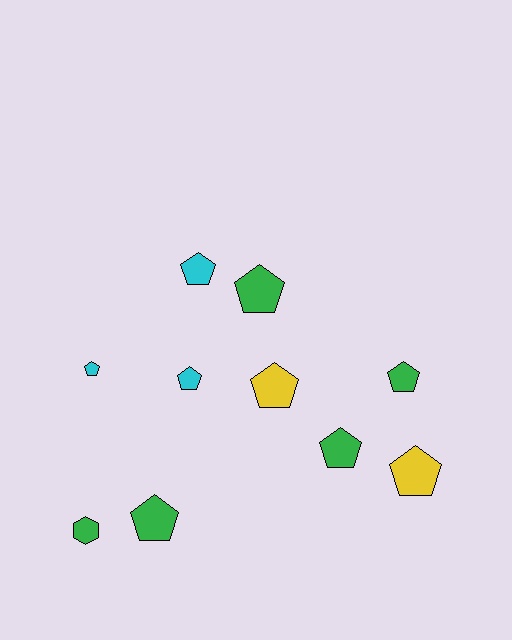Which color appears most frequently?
Green, with 5 objects.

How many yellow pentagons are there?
There are 2 yellow pentagons.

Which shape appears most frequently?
Pentagon, with 9 objects.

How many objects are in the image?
There are 10 objects.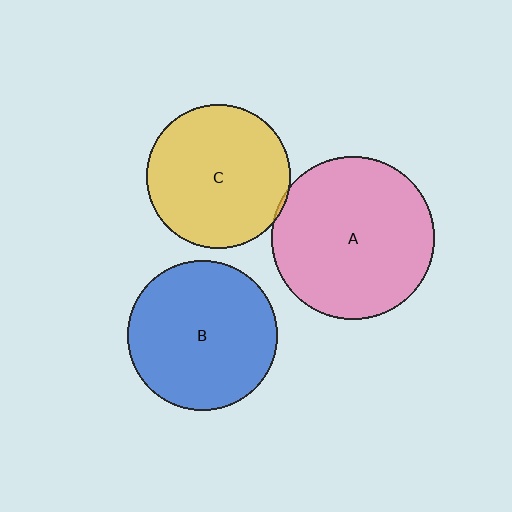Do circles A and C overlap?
Yes.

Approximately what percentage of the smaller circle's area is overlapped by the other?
Approximately 5%.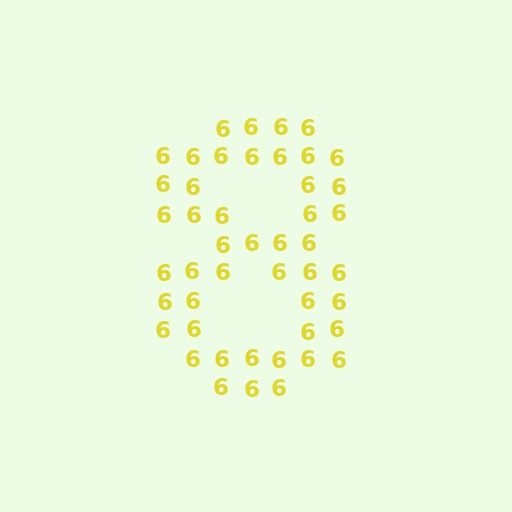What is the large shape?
The large shape is the digit 8.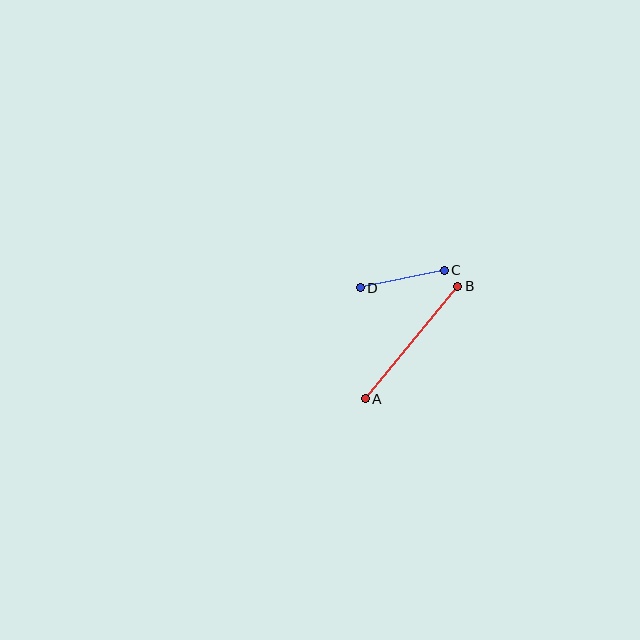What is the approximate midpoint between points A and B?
The midpoint is at approximately (412, 343) pixels.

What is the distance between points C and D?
The distance is approximately 86 pixels.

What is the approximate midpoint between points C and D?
The midpoint is at approximately (402, 279) pixels.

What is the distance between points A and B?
The distance is approximately 146 pixels.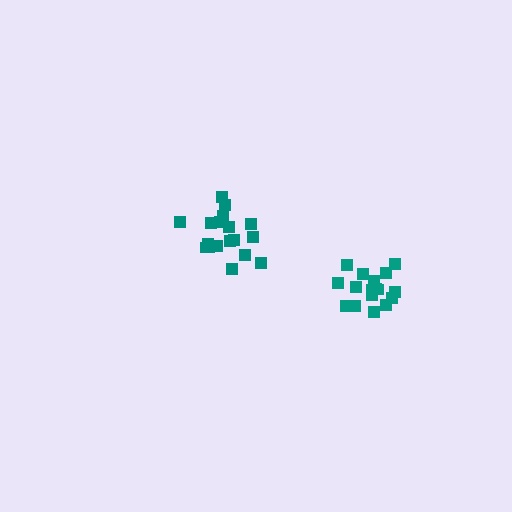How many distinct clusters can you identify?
There are 2 distinct clusters.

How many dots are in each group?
Group 1: 18 dots, Group 2: 17 dots (35 total).